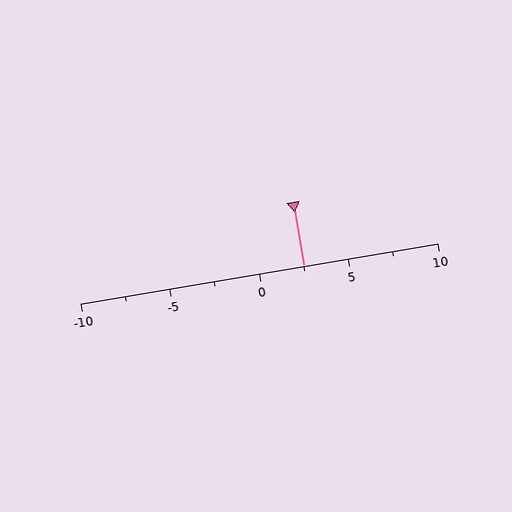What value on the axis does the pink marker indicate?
The marker indicates approximately 2.5.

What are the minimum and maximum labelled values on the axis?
The axis runs from -10 to 10.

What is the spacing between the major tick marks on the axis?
The major ticks are spaced 5 apart.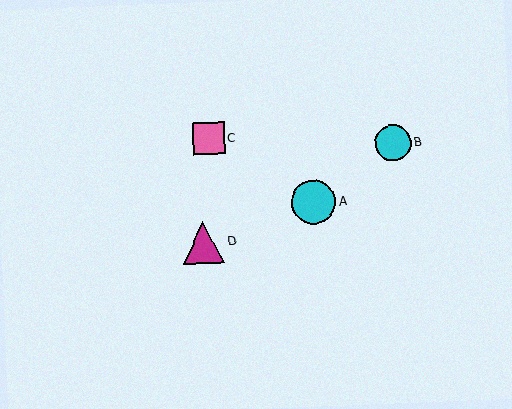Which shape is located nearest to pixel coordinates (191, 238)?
The magenta triangle (labeled D) at (204, 243) is nearest to that location.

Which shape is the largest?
The cyan circle (labeled A) is the largest.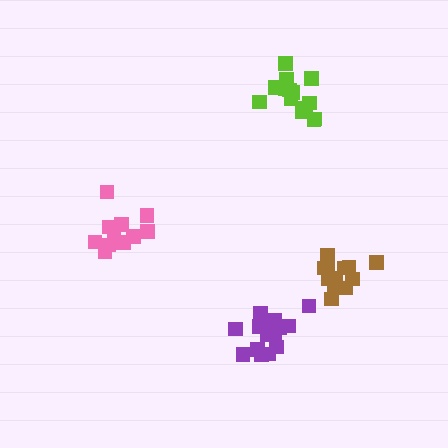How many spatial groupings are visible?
There are 4 spatial groupings.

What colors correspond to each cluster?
The clusters are colored: pink, brown, lime, purple.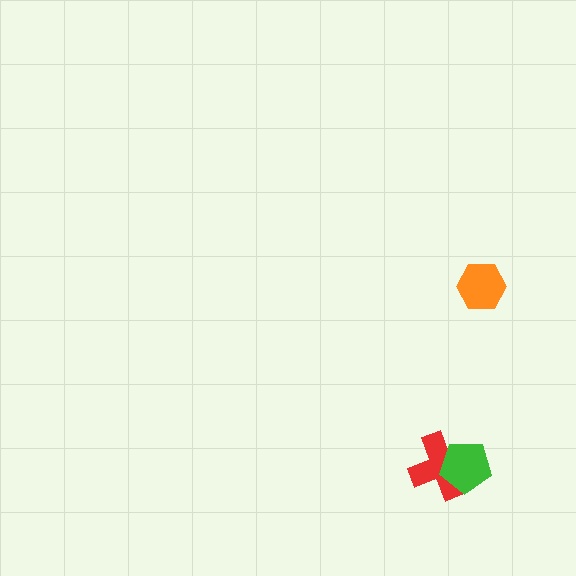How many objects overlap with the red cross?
1 object overlaps with the red cross.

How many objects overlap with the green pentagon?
1 object overlaps with the green pentagon.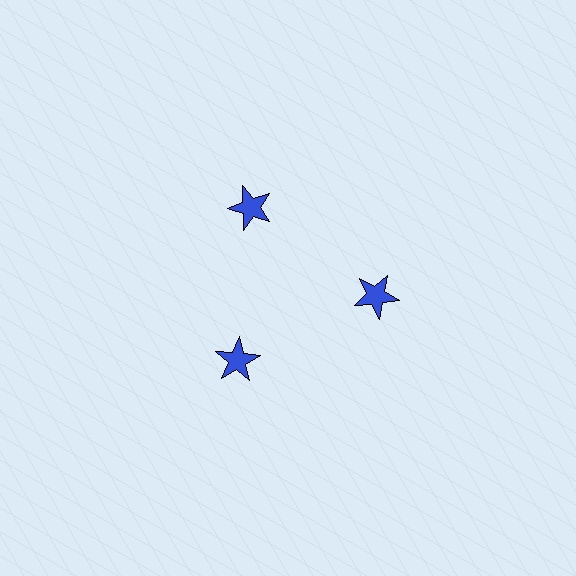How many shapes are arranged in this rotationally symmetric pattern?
There are 3 shapes, arranged in 3 groups of 1.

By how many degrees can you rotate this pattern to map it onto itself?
The pattern maps onto itself every 120 degrees of rotation.